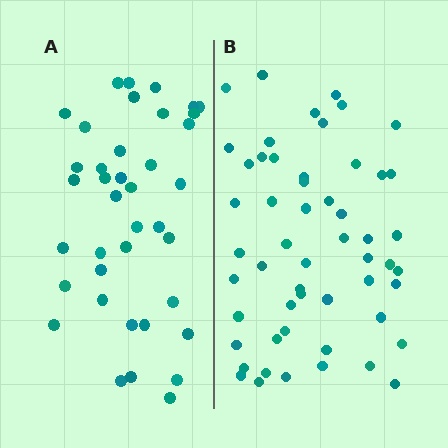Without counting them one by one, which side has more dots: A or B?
Region B (the right region) has more dots.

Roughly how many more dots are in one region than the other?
Region B has approximately 15 more dots than region A.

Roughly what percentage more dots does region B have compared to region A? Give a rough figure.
About 40% more.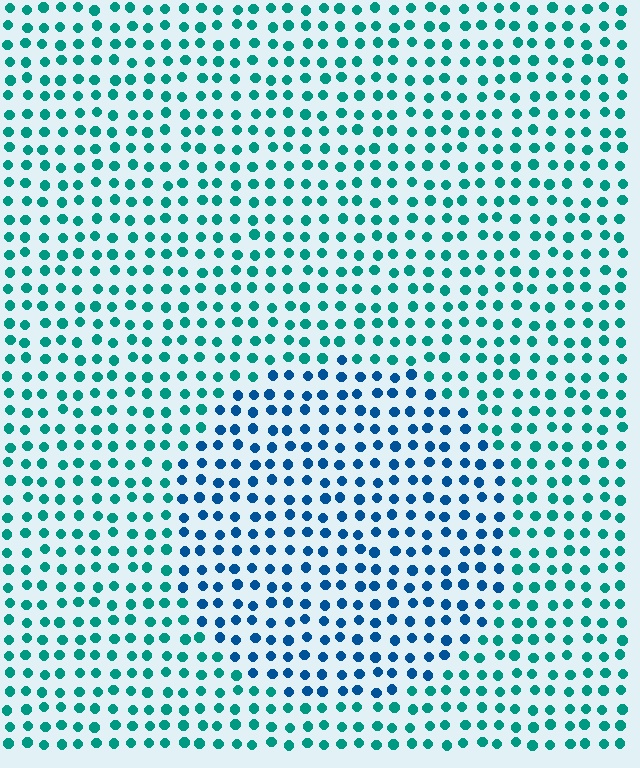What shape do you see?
I see a circle.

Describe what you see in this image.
The image is filled with small teal elements in a uniform arrangement. A circle-shaped region is visible where the elements are tinted to a slightly different hue, forming a subtle color boundary.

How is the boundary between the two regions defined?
The boundary is defined purely by a slight shift in hue (about 37 degrees). Spacing, size, and orientation are identical on both sides.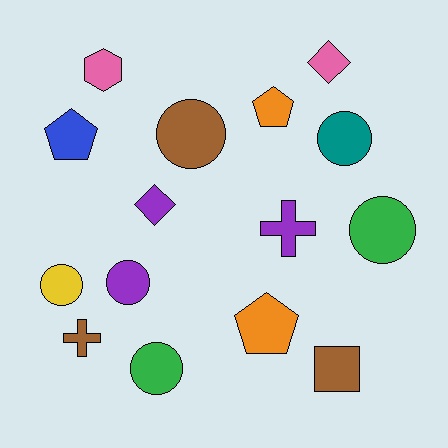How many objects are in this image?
There are 15 objects.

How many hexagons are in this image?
There is 1 hexagon.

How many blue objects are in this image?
There is 1 blue object.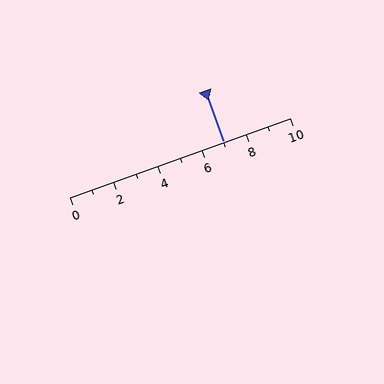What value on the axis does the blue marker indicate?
The marker indicates approximately 7.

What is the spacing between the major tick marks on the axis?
The major ticks are spaced 2 apart.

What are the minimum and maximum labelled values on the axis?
The axis runs from 0 to 10.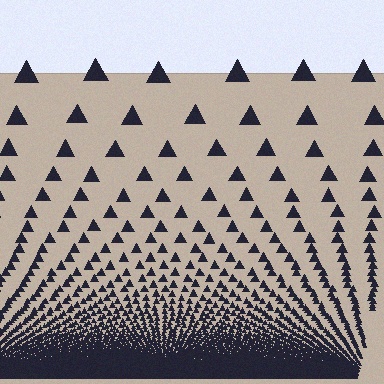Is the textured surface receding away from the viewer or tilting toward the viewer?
The surface appears to tilt toward the viewer. Texture elements get larger and sparser toward the top.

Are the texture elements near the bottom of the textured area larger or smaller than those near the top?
Smaller. The gradient is inverted — elements near the bottom are smaller and denser.